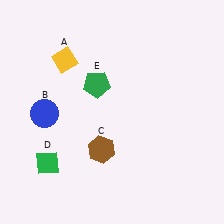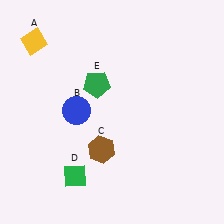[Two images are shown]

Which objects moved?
The objects that moved are: the yellow diamond (A), the blue circle (B), the green diamond (D).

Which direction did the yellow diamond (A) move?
The yellow diamond (A) moved left.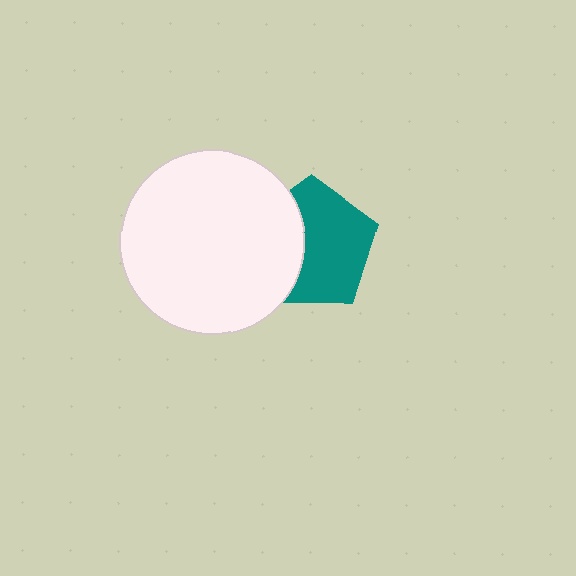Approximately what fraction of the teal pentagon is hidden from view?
Roughly 38% of the teal pentagon is hidden behind the white circle.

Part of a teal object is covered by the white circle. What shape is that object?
It is a pentagon.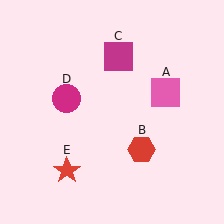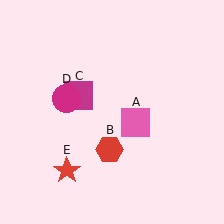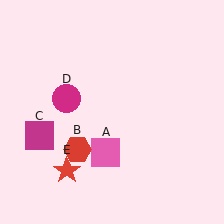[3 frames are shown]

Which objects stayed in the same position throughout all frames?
Magenta circle (object D) and red star (object E) remained stationary.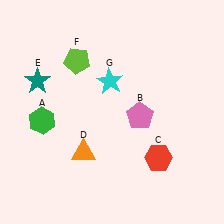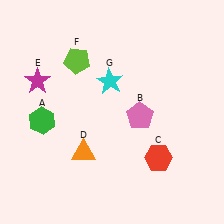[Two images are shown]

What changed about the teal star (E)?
In Image 1, E is teal. In Image 2, it changed to magenta.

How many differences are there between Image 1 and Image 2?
There is 1 difference between the two images.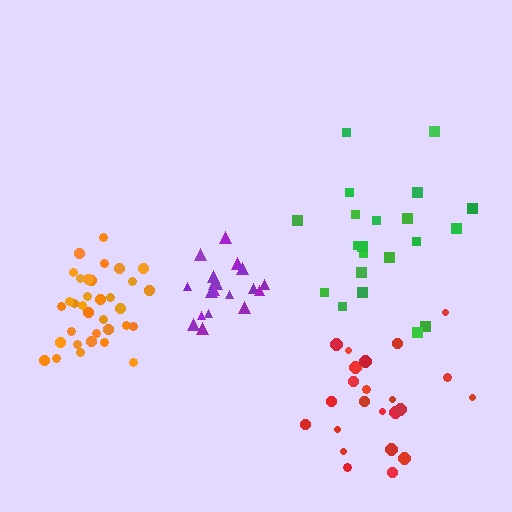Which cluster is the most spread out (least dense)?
Green.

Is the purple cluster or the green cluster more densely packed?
Purple.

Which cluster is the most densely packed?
Orange.